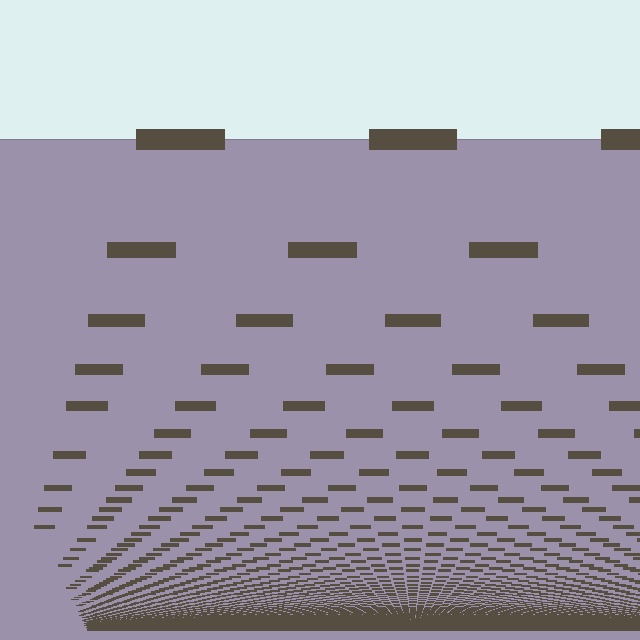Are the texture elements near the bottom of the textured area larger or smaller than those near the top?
Smaller. The gradient is inverted — elements near the bottom are smaller and denser.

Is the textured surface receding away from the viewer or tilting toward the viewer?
The surface appears to tilt toward the viewer. Texture elements get larger and sparser toward the top.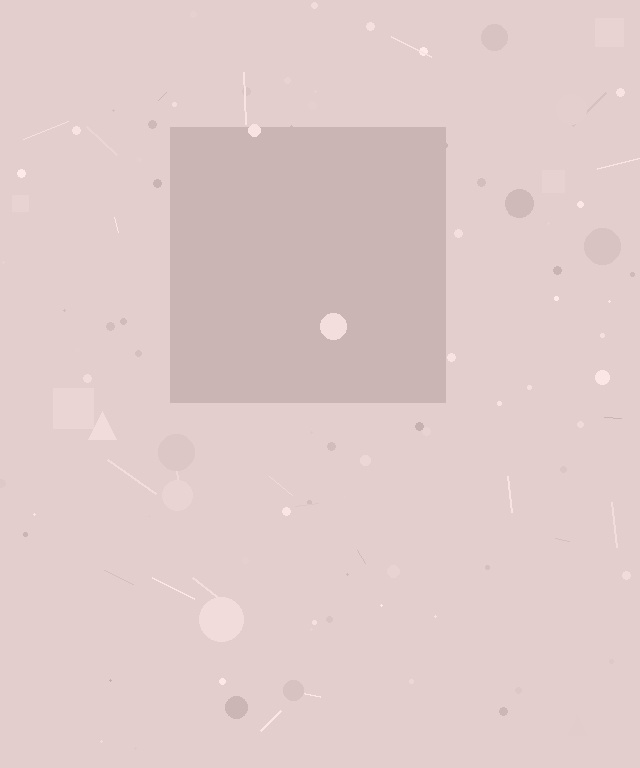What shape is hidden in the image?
A square is hidden in the image.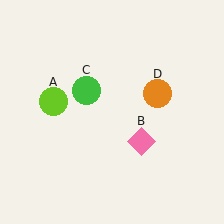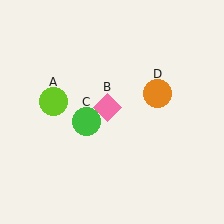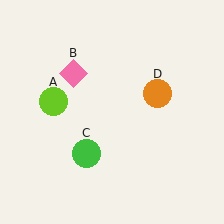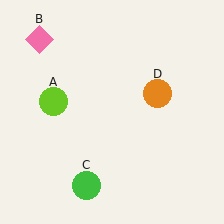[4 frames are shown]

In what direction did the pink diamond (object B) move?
The pink diamond (object B) moved up and to the left.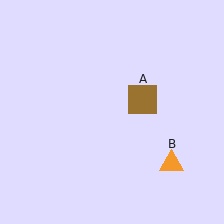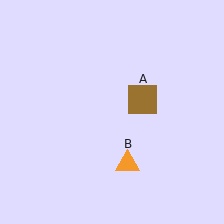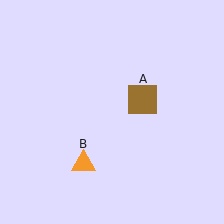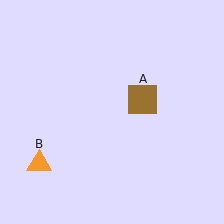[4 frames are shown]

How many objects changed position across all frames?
1 object changed position: orange triangle (object B).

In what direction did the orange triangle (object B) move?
The orange triangle (object B) moved left.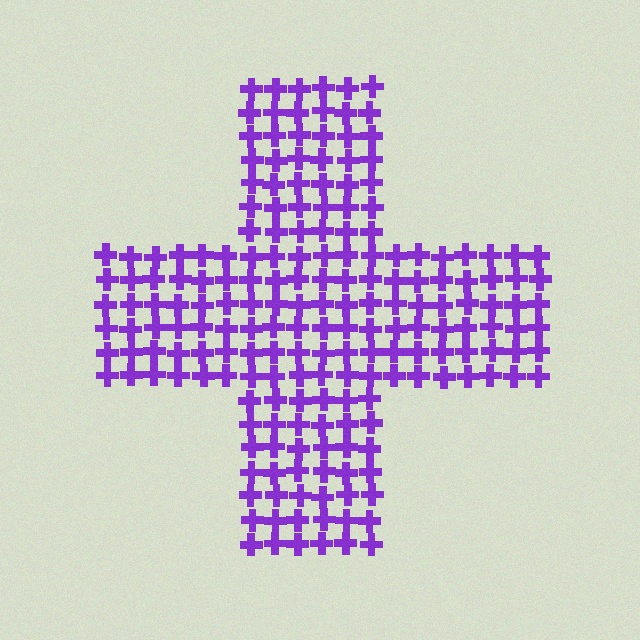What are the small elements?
The small elements are crosses.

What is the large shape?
The large shape is a cross.